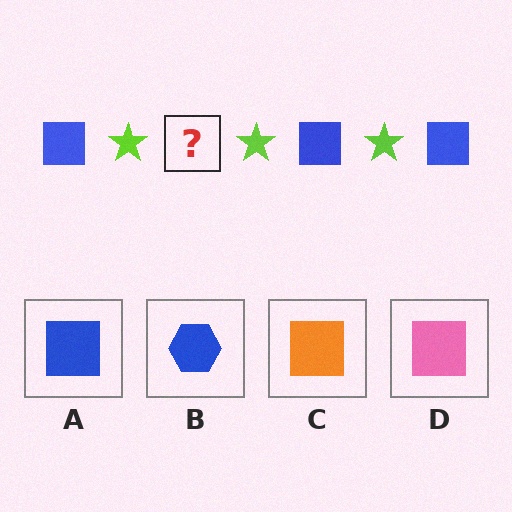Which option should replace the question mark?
Option A.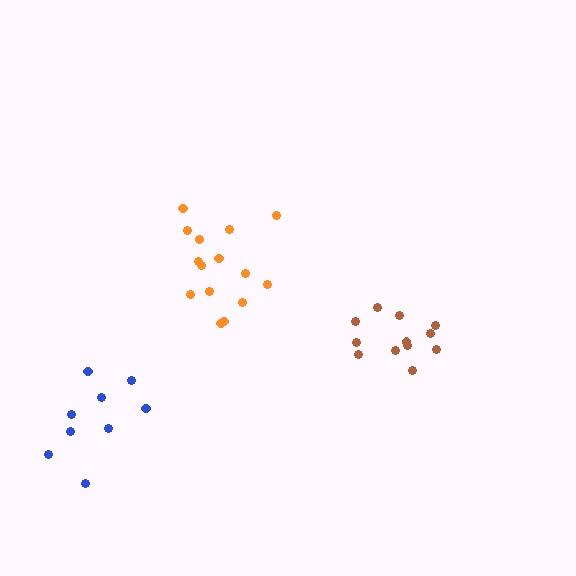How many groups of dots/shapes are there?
There are 3 groups.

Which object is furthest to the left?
The blue cluster is leftmost.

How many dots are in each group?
Group 1: 9 dots, Group 2: 15 dots, Group 3: 12 dots (36 total).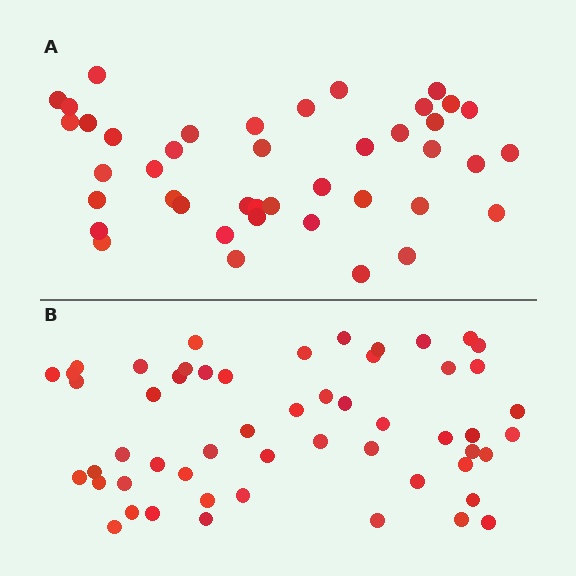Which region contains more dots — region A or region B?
Region B (the bottom region) has more dots.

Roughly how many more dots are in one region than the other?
Region B has roughly 12 or so more dots than region A.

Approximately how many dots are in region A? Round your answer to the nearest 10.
About 40 dots. (The exact count is 42, which rounds to 40.)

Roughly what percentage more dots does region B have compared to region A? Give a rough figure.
About 30% more.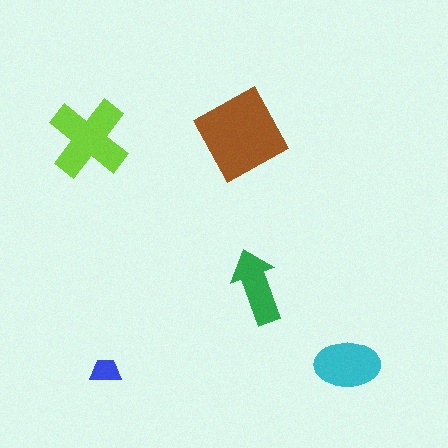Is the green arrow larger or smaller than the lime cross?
Smaller.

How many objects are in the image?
There are 5 objects in the image.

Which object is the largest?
The brown diamond.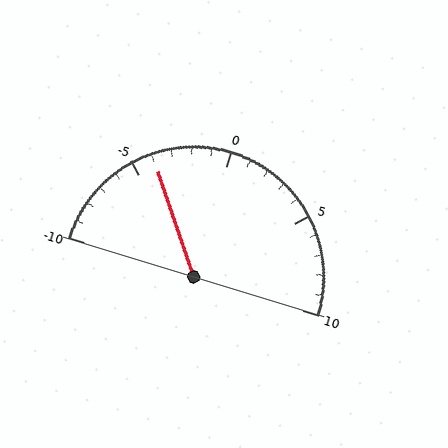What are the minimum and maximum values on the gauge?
The gauge ranges from -10 to 10.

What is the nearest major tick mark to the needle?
The nearest major tick mark is -5.